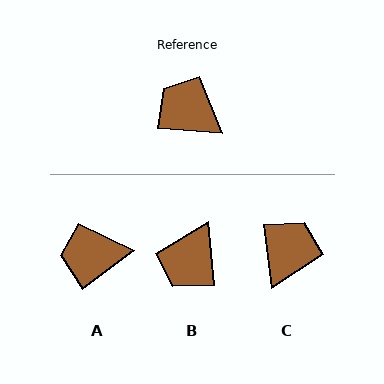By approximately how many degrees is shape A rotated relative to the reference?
Approximately 42 degrees counter-clockwise.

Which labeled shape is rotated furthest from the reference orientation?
B, about 100 degrees away.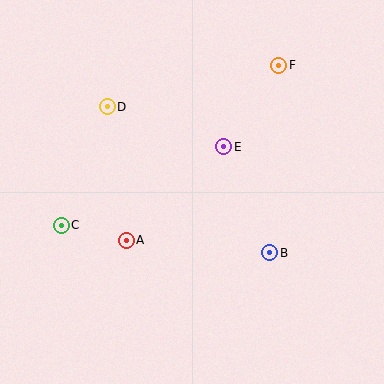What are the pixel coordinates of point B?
Point B is at (270, 253).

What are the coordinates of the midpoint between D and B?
The midpoint between D and B is at (188, 180).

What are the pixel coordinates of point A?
Point A is at (126, 240).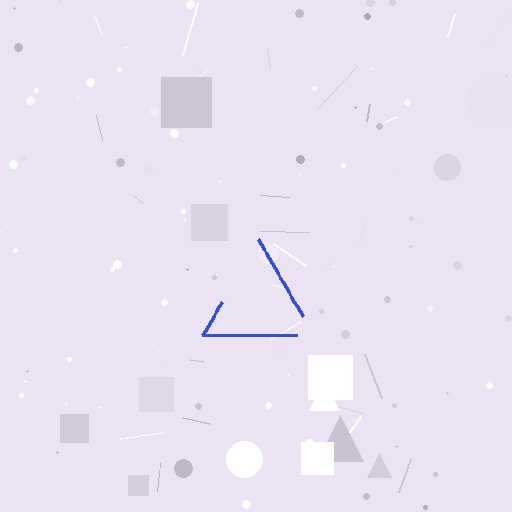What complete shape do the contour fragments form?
The contour fragments form a triangle.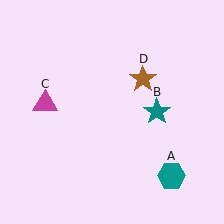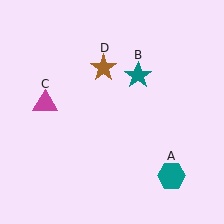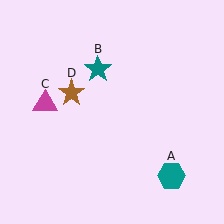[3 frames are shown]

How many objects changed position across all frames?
2 objects changed position: teal star (object B), brown star (object D).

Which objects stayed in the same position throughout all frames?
Teal hexagon (object A) and magenta triangle (object C) remained stationary.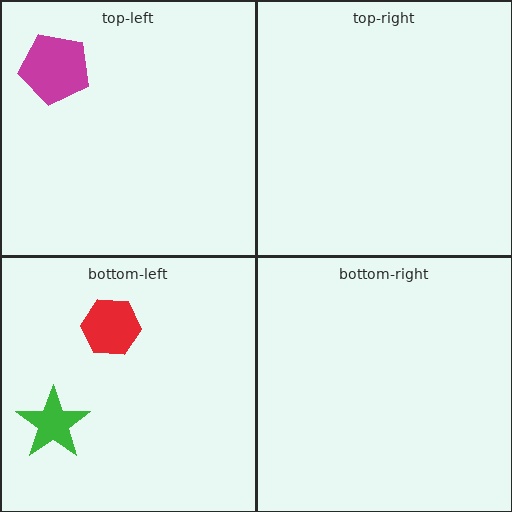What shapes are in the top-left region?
The magenta pentagon.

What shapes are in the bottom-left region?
The red hexagon, the green star.